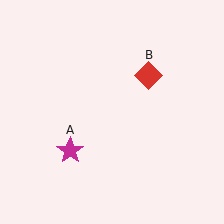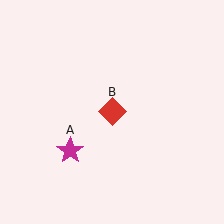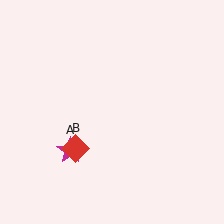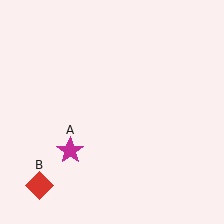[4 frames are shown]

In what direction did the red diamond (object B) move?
The red diamond (object B) moved down and to the left.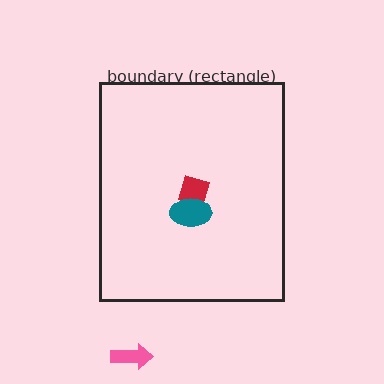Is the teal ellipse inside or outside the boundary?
Inside.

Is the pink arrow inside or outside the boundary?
Outside.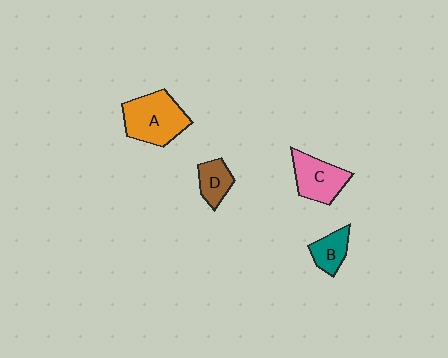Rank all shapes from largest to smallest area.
From largest to smallest: A (orange), C (pink), B (teal), D (brown).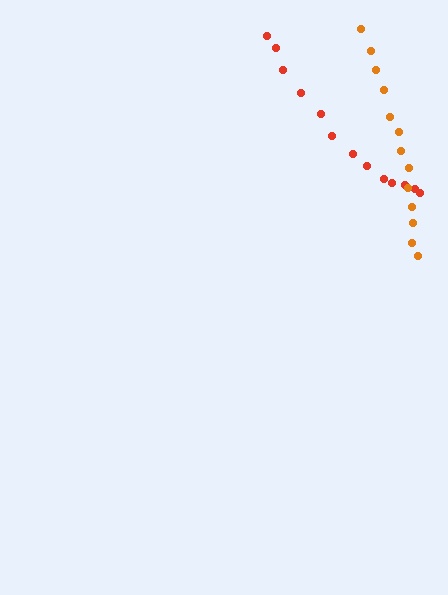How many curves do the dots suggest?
There are 2 distinct paths.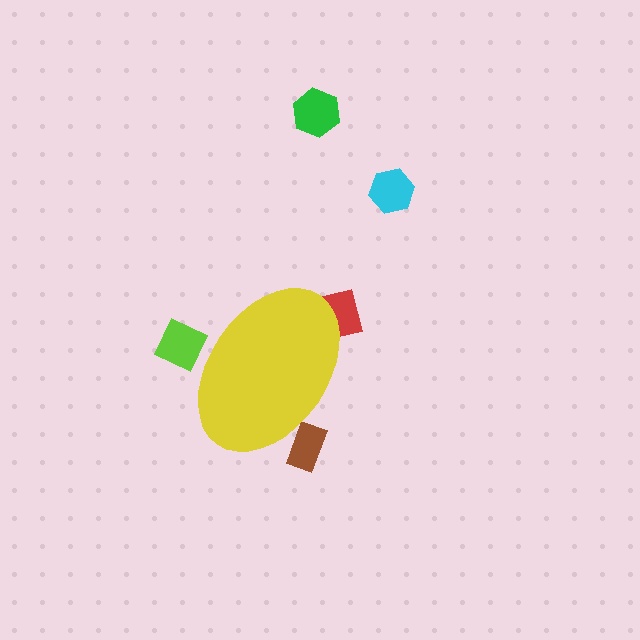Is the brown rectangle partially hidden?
Yes, the brown rectangle is partially hidden behind the yellow ellipse.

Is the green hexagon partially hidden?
No, the green hexagon is fully visible.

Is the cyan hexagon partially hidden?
No, the cyan hexagon is fully visible.